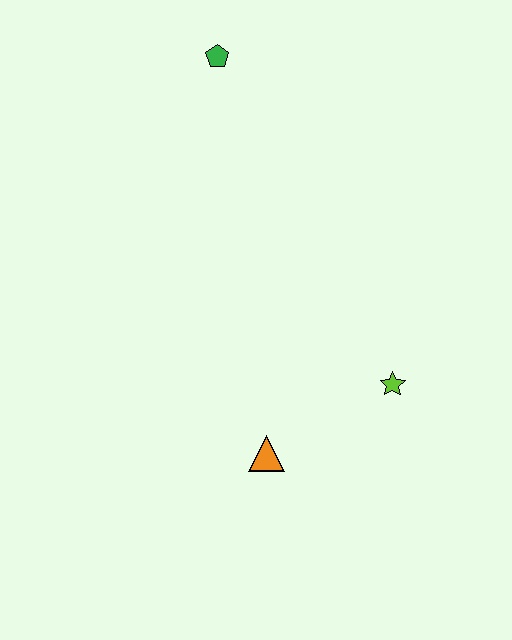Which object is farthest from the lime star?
The green pentagon is farthest from the lime star.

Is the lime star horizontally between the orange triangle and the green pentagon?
No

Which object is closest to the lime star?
The orange triangle is closest to the lime star.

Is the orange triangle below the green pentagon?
Yes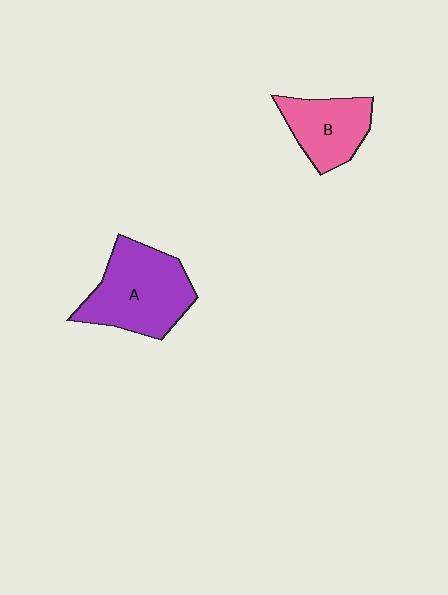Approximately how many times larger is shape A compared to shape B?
Approximately 1.5 times.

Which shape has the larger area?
Shape A (purple).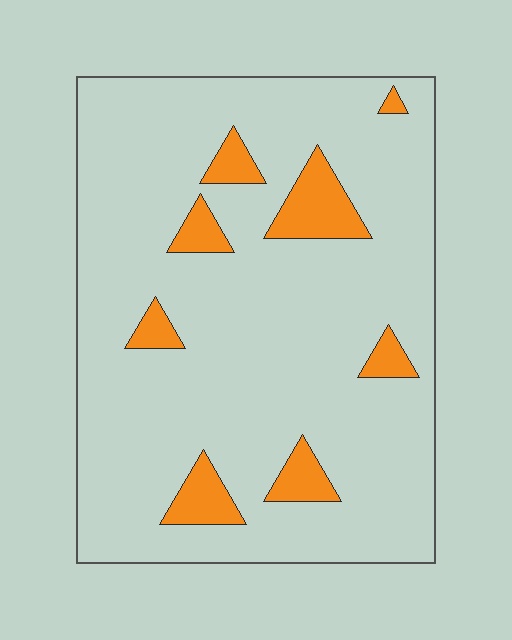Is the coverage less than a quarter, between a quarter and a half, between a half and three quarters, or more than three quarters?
Less than a quarter.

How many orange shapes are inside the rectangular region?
8.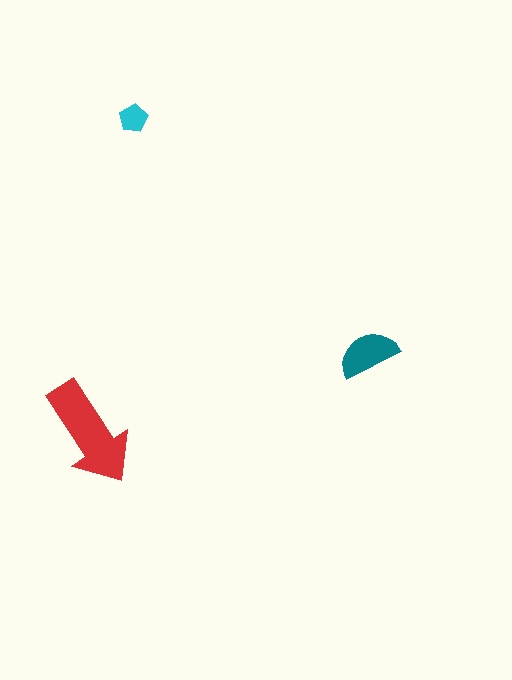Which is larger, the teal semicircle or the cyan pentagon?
The teal semicircle.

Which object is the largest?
The red arrow.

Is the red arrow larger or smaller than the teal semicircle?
Larger.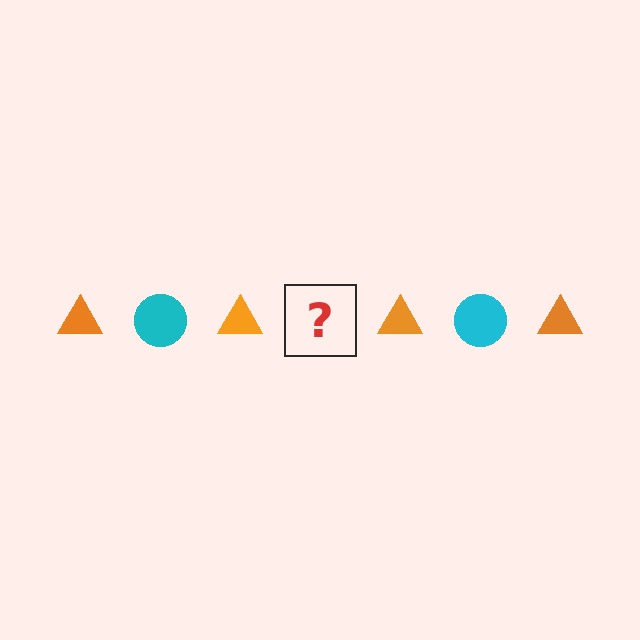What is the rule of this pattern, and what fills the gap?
The rule is that the pattern alternates between orange triangle and cyan circle. The gap should be filled with a cyan circle.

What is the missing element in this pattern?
The missing element is a cyan circle.